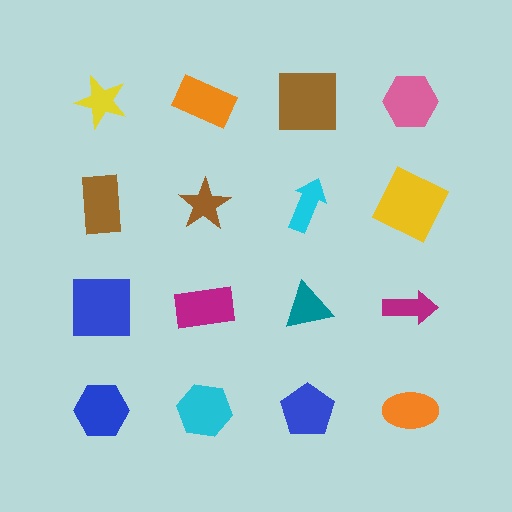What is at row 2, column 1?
A brown rectangle.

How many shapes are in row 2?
4 shapes.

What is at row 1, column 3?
A brown square.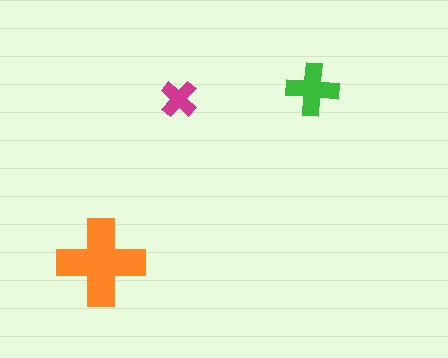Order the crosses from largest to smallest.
the orange one, the green one, the magenta one.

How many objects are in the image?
There are 3 objects in the image.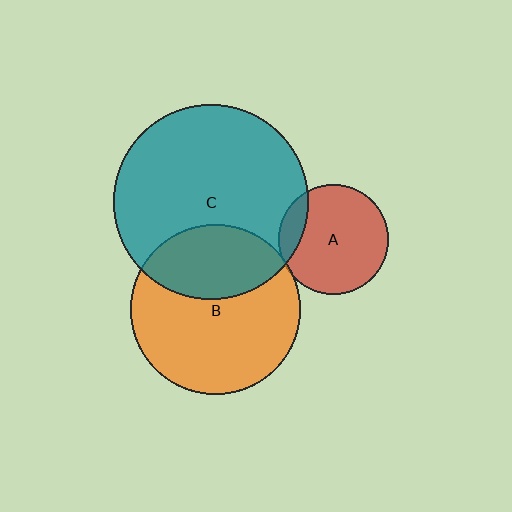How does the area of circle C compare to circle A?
Approximately 3.1 times.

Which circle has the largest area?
Circle C (teal).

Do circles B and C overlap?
Yes.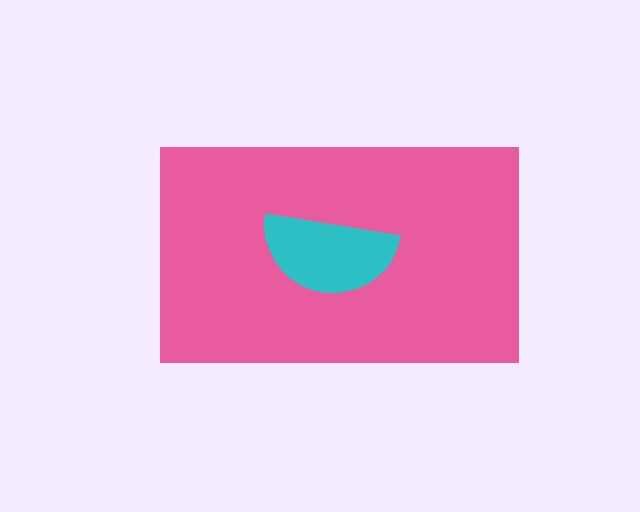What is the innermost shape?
The cyan semicircle.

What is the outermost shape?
The pink rectangle.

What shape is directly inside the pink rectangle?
The cyan semicircle.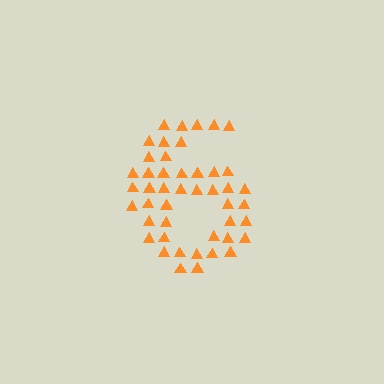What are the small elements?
The small elements are triangles.